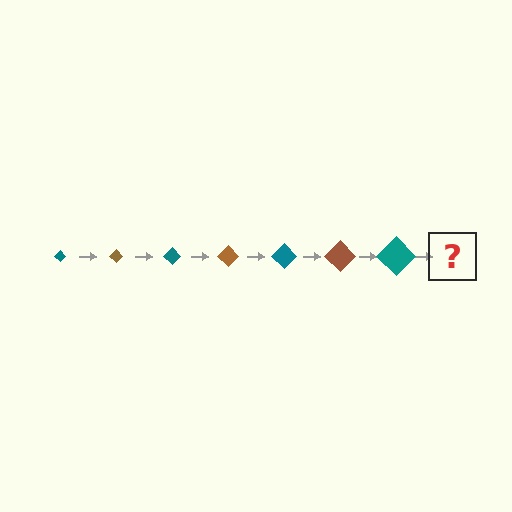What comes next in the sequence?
The next element should be a brown diamond, larger than the previous one.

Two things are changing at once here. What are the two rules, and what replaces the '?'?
The two rules are that the diamond grows larger each step and the color cycles through teal and brown. The '?' should be a brown diamond, larger than the previous one.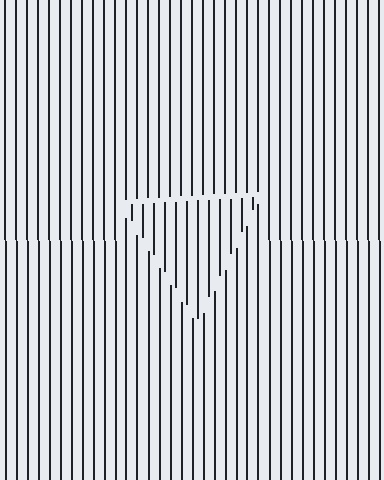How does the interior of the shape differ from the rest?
The interior of the shape contains the same grating, shifted by half a period — the contour is defined by the phase discontinuity where line-ends from the inner and outer gratings abut.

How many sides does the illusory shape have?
3 sides — the line-ends trace a triangle.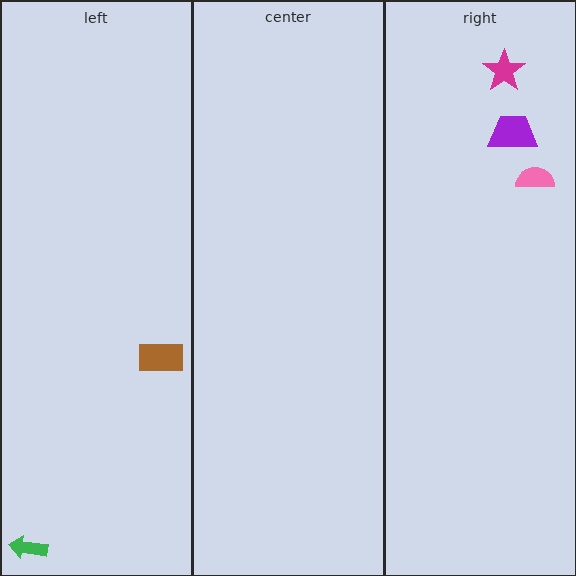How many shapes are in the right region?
3.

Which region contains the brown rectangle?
The left region.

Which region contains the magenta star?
The right region.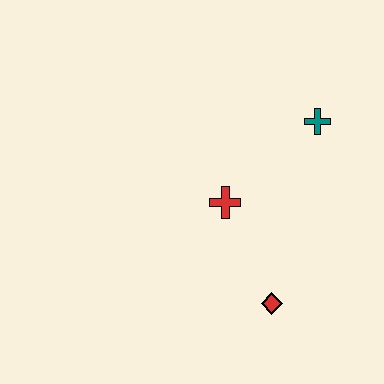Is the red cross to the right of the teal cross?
No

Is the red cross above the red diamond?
Yes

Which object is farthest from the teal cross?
The red diamond is farthest from the teal cross.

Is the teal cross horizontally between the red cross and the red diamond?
No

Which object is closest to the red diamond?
The red cross is closest to the red diamond.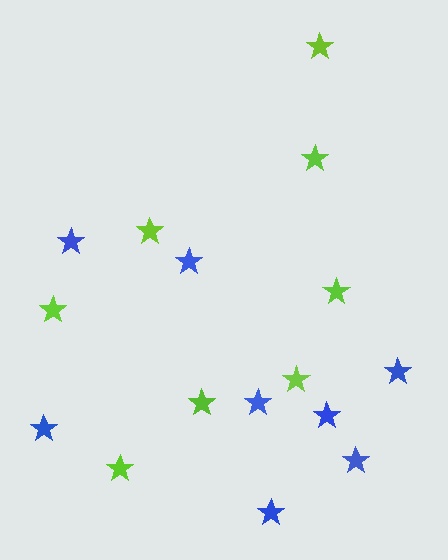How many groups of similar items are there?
There are 2 groups: one group of blue stars (8) and one group of lime stars (8).